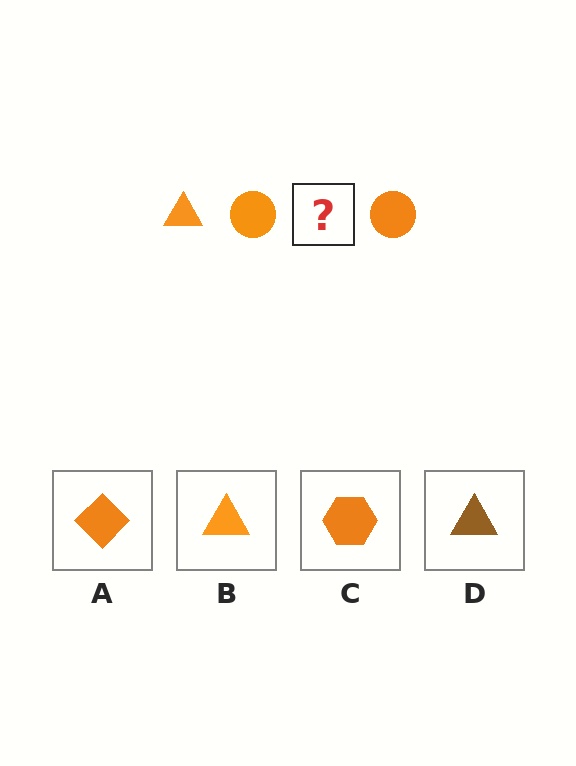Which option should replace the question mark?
Option B.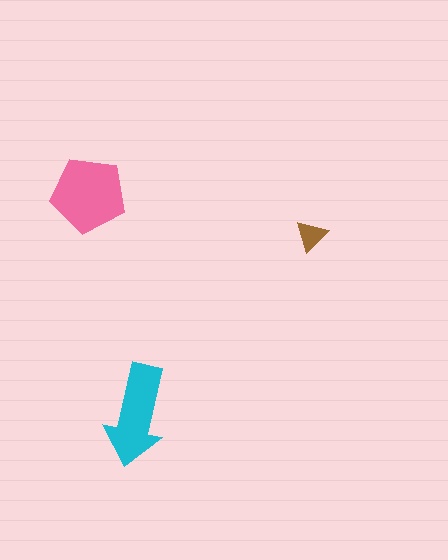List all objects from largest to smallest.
The pink pentagon, the cyan arrow, the brown triangle.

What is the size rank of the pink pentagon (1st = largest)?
1st.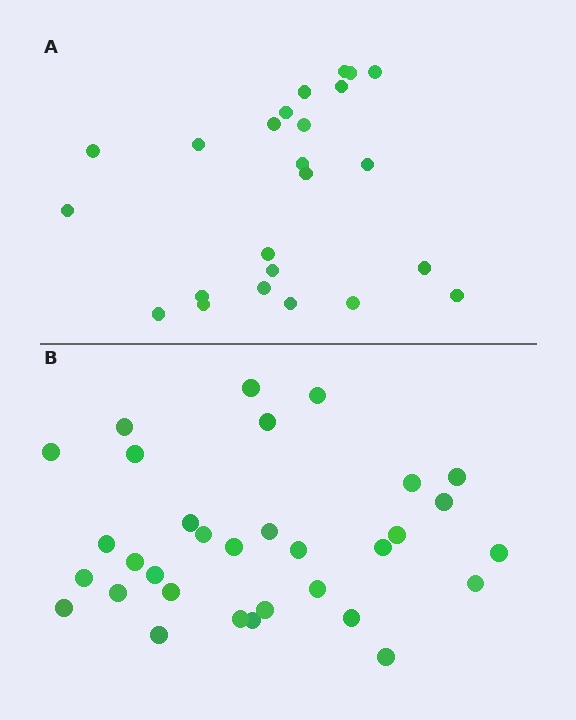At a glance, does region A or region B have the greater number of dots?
Region B (the bottom region) has more dots.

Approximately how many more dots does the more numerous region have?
Region B has roughly 8 or so more dots than region A.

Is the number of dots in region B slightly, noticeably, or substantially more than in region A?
Region B has noticeably more, but not dramatically so. The ratio is roughly 1.3 to 1.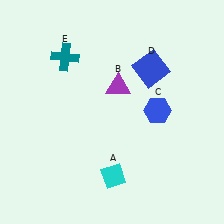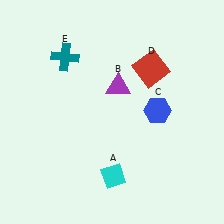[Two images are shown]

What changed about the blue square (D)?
In Image 1, D is blue. In Image 2, it changed to red.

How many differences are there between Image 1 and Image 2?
There is 1 difference between the two images.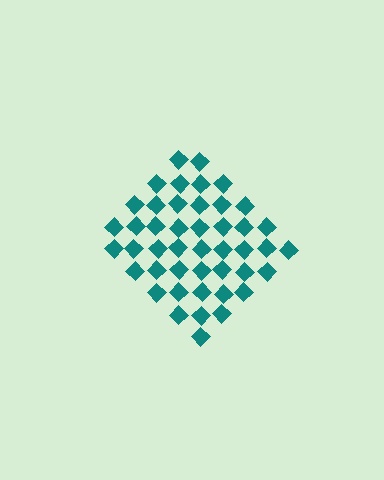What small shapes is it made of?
It is made of small diamonds.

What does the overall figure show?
The overall figure shows a diamond.